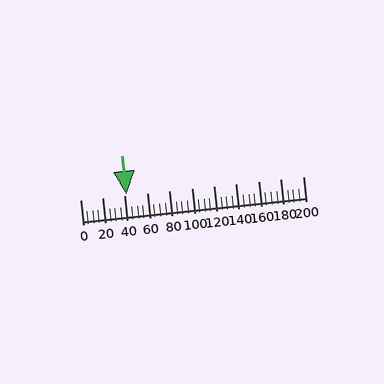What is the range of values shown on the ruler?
The ruler shows values from 0 to 200.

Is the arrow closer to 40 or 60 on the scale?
The arrow is closer to 40.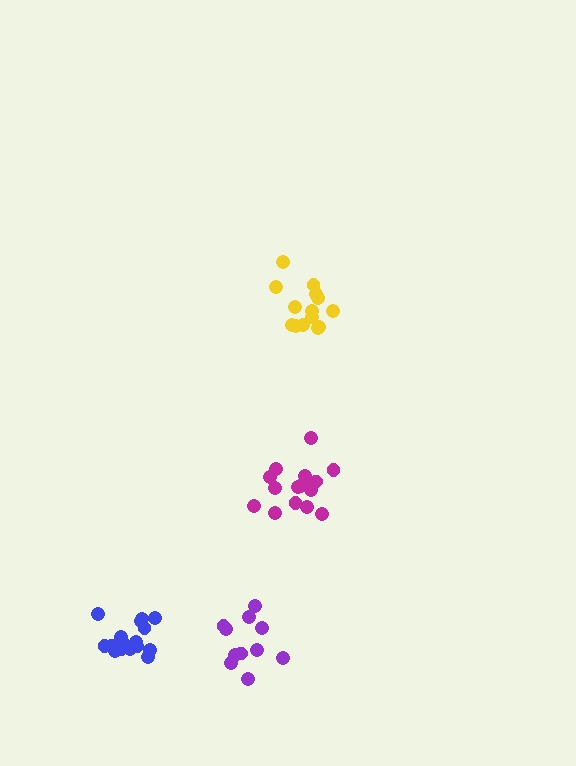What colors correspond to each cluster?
The clusters are colored: blue, magenta, yellow, purple.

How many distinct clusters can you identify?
There are 4 distinct clusters.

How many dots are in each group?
Group 1: 16 dots, Group 2: 16 dots, Group 3: 14 dots, Group 4: 11 dots (57 total).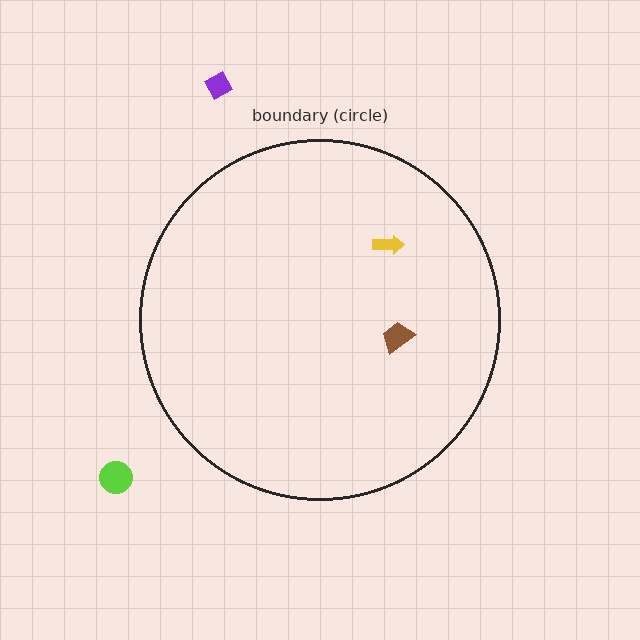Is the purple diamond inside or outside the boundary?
Outside.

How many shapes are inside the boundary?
2 inside, 2 outside.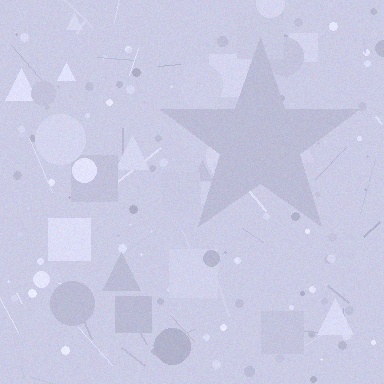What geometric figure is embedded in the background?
A star is embedded in the background.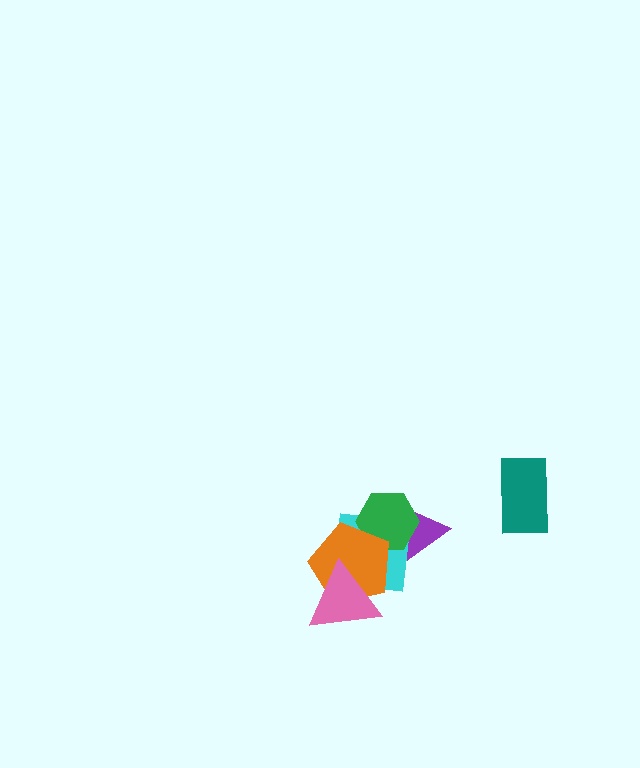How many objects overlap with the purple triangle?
3 objects overlap with the purple triangle.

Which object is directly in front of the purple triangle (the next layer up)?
The cyan square is directly in front of the purple triangle.